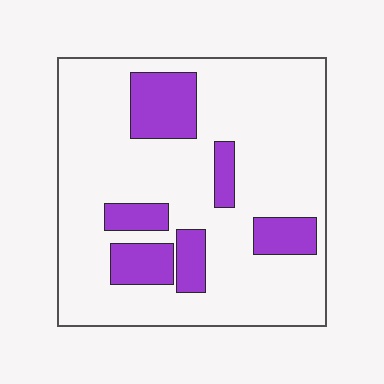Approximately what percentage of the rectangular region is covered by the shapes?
Approximately 20%.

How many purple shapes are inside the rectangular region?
6.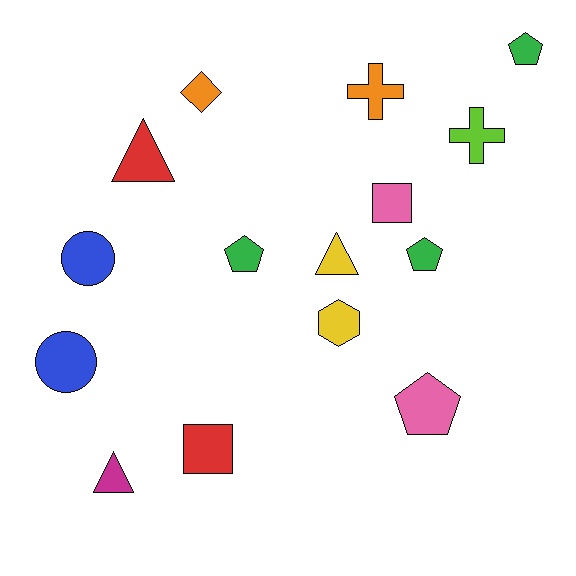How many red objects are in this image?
There are 2 red objects.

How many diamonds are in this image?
There is 1 diamond.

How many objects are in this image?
There are 15 objects.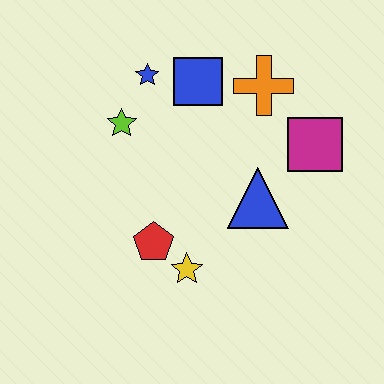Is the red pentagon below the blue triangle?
Yes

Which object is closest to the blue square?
The blue star is closest to the blue square.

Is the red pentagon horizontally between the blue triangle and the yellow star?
No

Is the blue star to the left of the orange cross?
Yes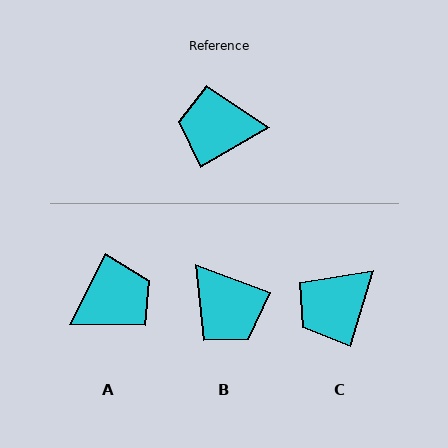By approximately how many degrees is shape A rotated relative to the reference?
Approximately 147 degrees clockwise.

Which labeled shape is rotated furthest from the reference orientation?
A, about 147 degrees away.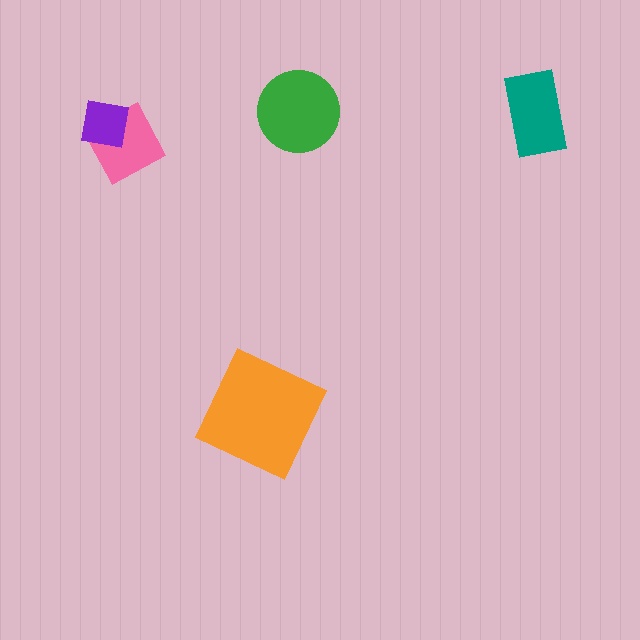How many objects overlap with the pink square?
1 object overlaps with the pink square.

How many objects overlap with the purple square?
1 object overlaps with the purple square.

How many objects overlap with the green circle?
0 objects overlap with the green circle.